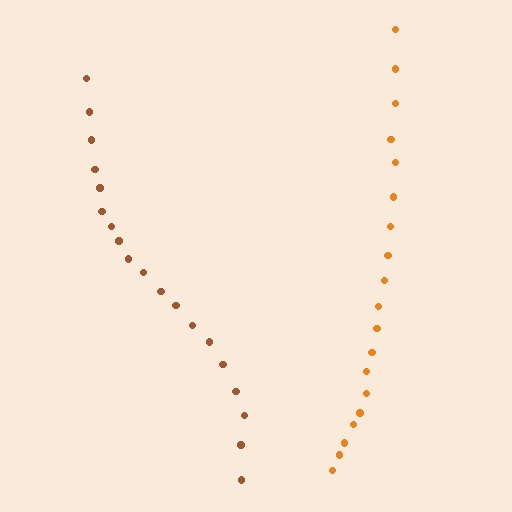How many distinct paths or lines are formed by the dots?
There are 2 distinct paths.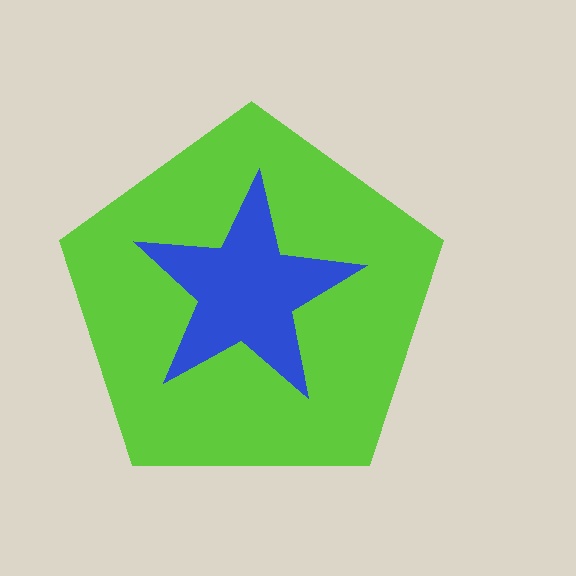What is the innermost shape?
The blue star.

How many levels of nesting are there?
2.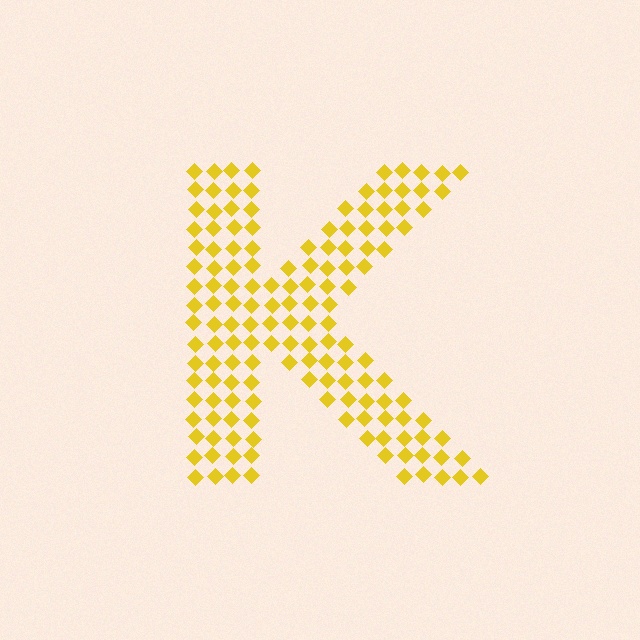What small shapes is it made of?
It is made of small diamonds.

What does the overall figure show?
The overall figure shows the letter K.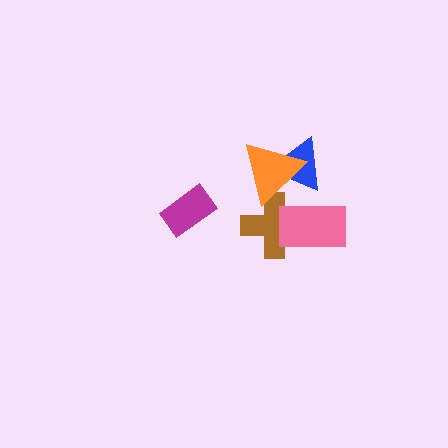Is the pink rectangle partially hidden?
No, no other shape covers it.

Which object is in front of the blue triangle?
The orange triangle is in front of the blue triangle.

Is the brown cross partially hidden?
Yes, it is partially covered by another shape.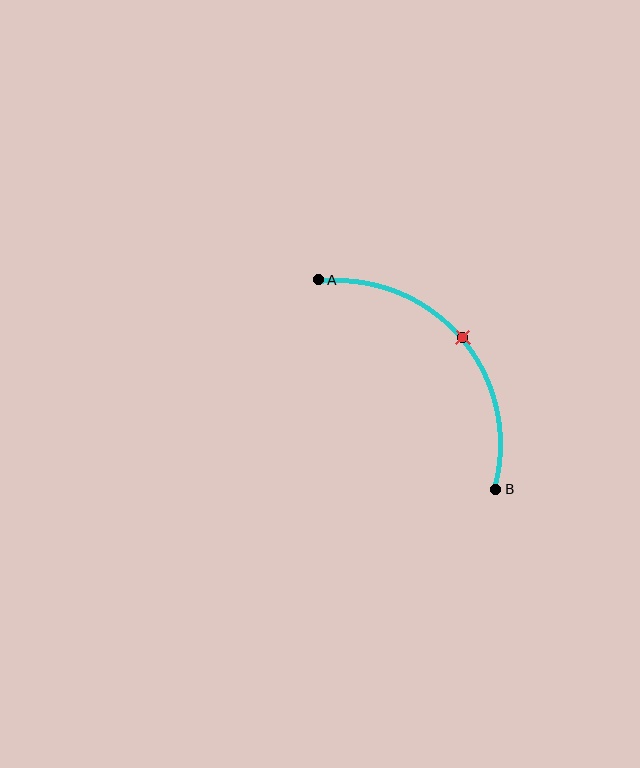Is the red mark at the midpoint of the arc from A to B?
Yes. The red mark lies on the arc at equal arc-length from both A and B — it is the arc midpoint.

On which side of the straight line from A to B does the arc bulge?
The arc bulges above and to the right of the straight line connecting A and B.